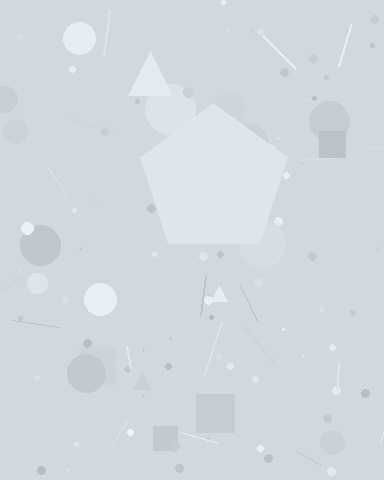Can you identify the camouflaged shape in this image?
The camouflaged shape is a pentagon.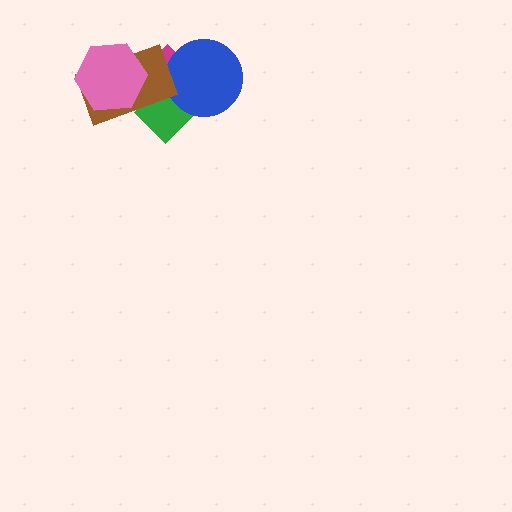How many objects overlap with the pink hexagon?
2 objects overlap with the pink hexagon.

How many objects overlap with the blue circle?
2 objects overlap with the blue circle.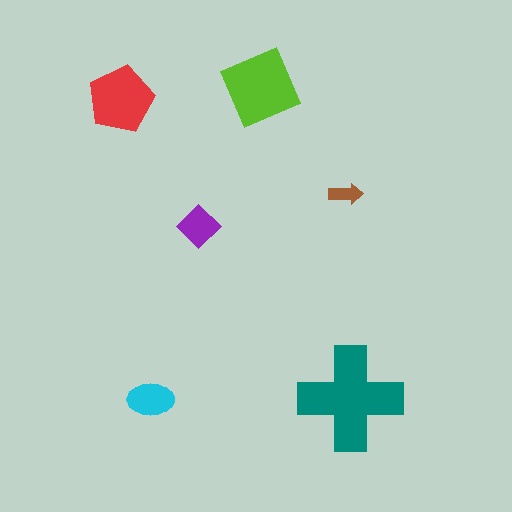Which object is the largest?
The teal cross.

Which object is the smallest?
The brown arrow.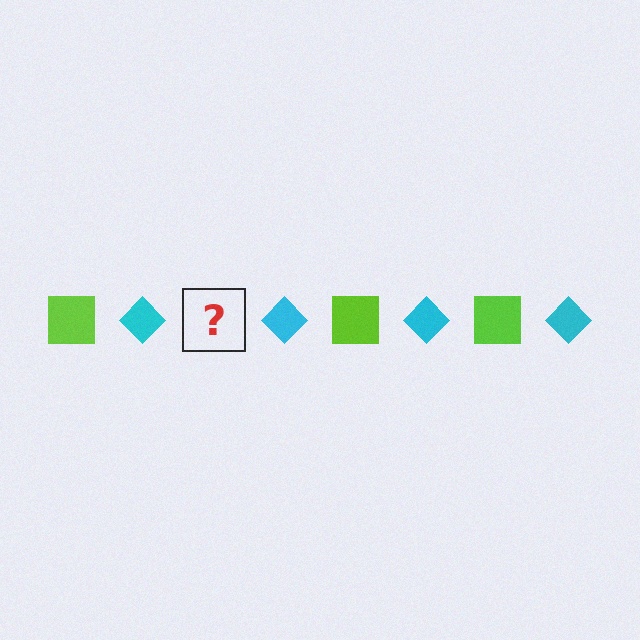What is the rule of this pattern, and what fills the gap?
The rule is that the pattern alternates between lime square and cyan diamond. The gap should be filled with a lime square.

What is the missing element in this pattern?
The missing element is a lime square.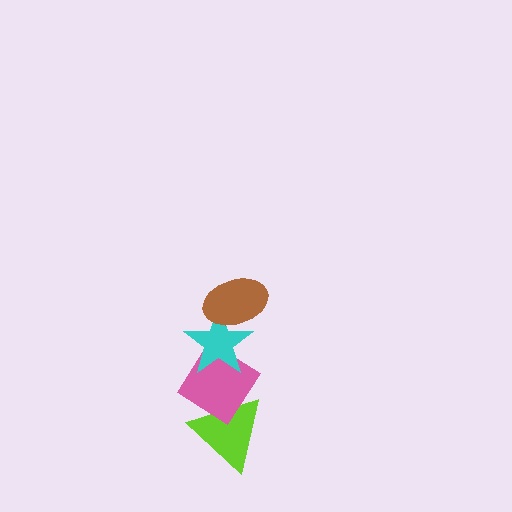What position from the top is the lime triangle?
The lime triangle is 4th from the top.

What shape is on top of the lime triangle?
The pink diamond is on top of the lime triangle.